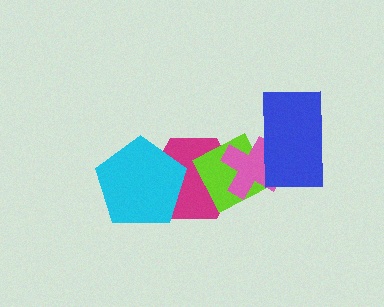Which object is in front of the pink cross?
The blue rectangle is in front of the pink cross.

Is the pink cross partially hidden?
Yes, it is partially covered by another shape.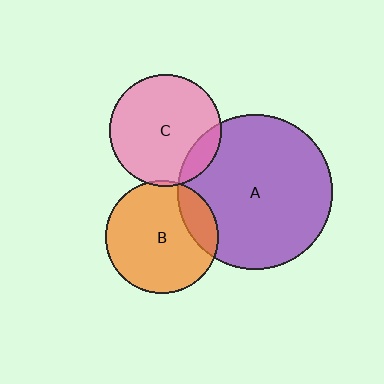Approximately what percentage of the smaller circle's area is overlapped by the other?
Approximately 15%.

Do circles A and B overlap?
Yes.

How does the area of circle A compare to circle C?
Approximately 1.9 times.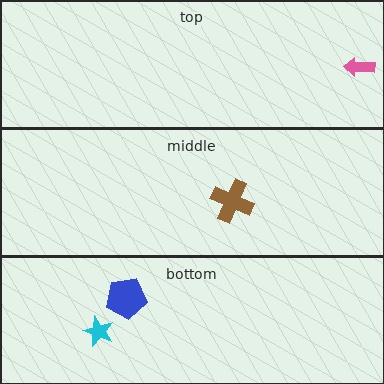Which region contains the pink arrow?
The top region.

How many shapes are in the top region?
1.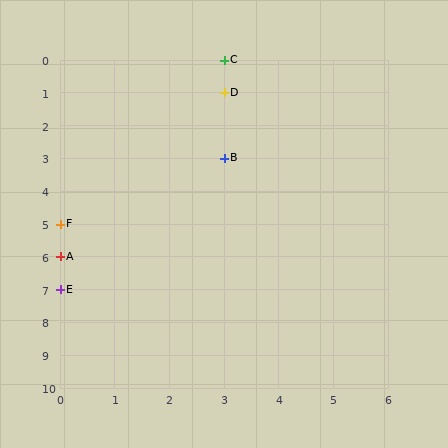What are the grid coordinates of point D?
Point D is at grid coordinates (3, 1).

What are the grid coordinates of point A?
Point A is at grid coordinates (0, 6).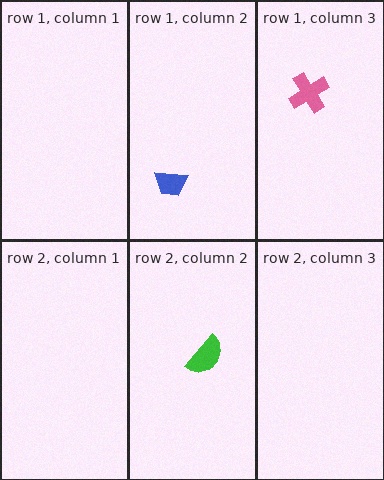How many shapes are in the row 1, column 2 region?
1.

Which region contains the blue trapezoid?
The row 1, column 2 region.